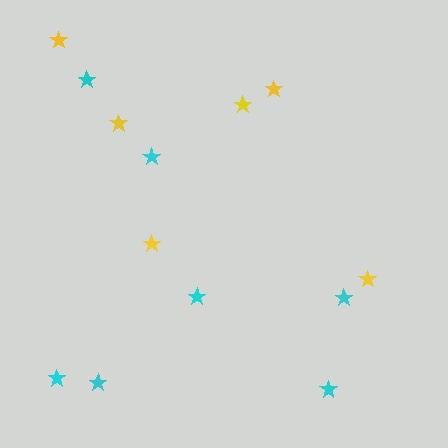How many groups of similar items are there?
There are 2 groups: one group of yellow stars (6) and one group of cyan stars (7).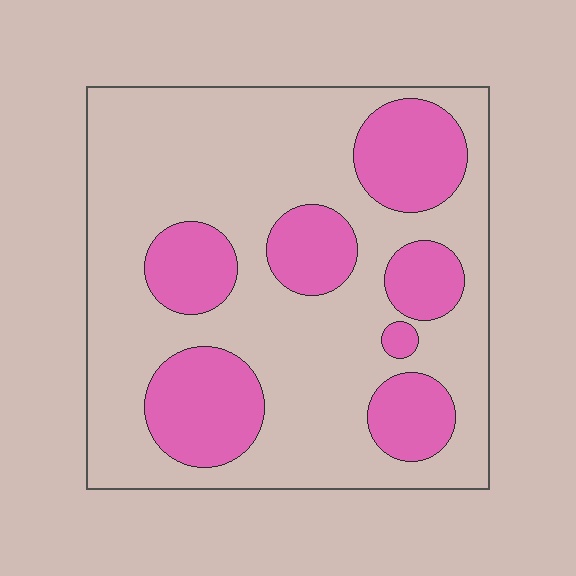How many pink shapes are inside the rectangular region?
7.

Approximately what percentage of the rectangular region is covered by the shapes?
Approximately 30%.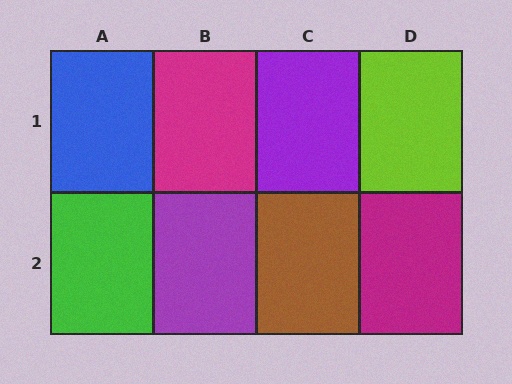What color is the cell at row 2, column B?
Purple.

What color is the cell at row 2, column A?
Green.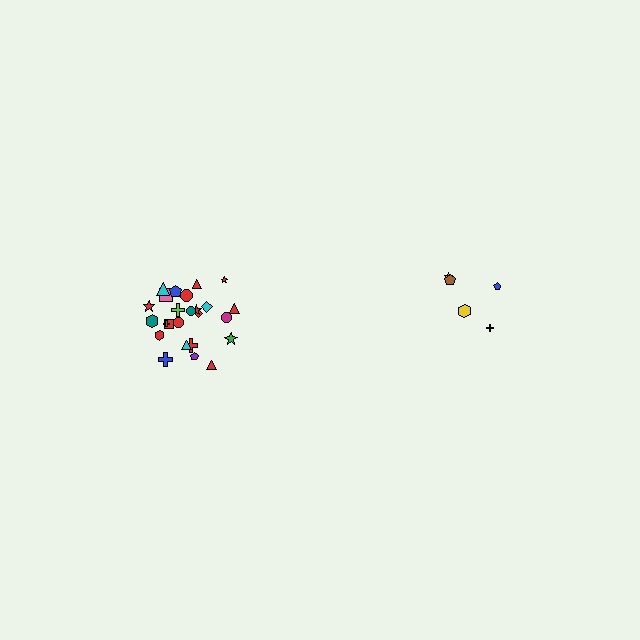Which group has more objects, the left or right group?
The left group.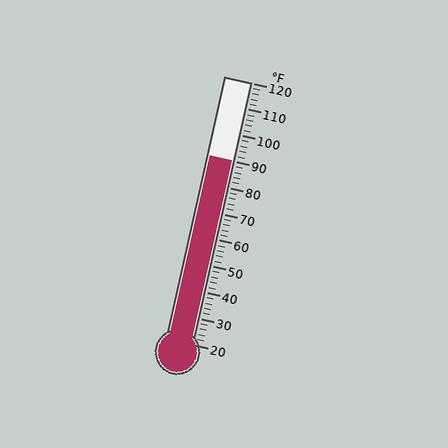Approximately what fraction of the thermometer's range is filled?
The thermometer is filled to approximately 70% of its range.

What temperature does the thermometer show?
The thermometer shows approximately 90°F.